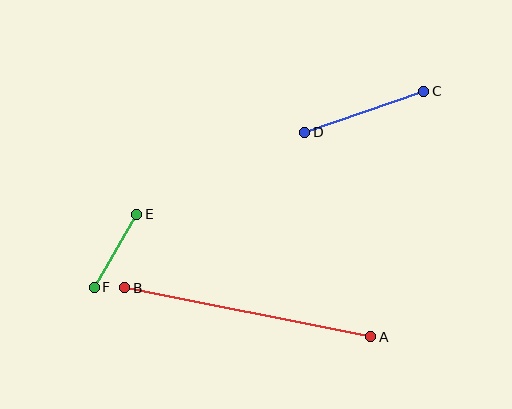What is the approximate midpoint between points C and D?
The midpoint is at approximately (364, 112) pixels.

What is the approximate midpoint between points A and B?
The midpoint is at approximately (248, 312) pixels.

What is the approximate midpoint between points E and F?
The midpoint is at approximately (116, 251) pixels.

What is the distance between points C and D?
The distance is approximately 126 pixels.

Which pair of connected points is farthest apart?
Points A and B are farthest apart.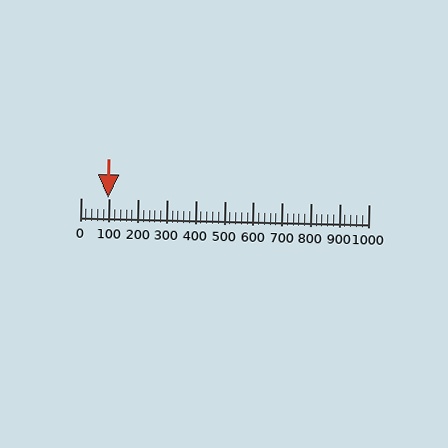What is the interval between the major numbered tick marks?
The major tick marks are spaced 100 units apart.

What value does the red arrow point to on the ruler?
The red arrow points to approximately 96.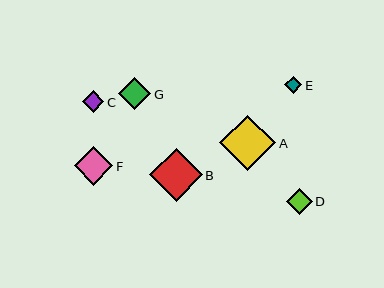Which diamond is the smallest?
Diamond E is the smallest with a size of approximately 17 pixels.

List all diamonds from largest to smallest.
From largest to smallest: A, B, F, G, D, C, E.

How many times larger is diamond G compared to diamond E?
Diamond G is approximately 1.9 times the size of diamond E.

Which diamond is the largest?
Diamond A is the largest with a size of approximately 56 pixels.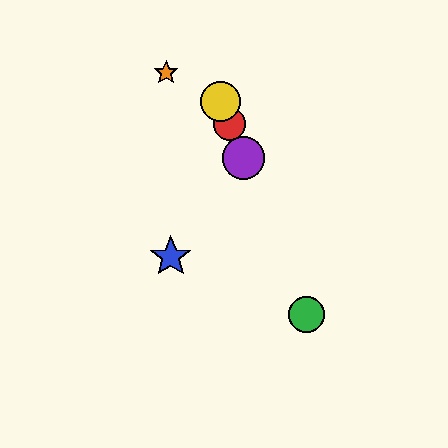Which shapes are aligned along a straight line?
The red circle, the green circle, the yellow circle, the purple circle are aligned along a straight line.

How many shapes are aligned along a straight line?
4 shapes (the red circle, the green circle, the yellow circle, the purple circle) are aligned along a straight line.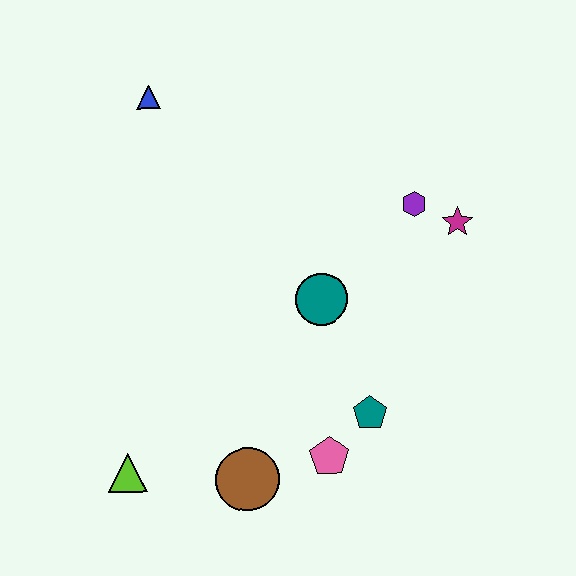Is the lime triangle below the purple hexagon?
Yes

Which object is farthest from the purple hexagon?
The lime triangle is farthest from the purple hexagon.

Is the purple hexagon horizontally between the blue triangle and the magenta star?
Yes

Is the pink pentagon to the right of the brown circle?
Yes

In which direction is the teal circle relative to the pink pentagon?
The teal circle is above the pink pentagon.